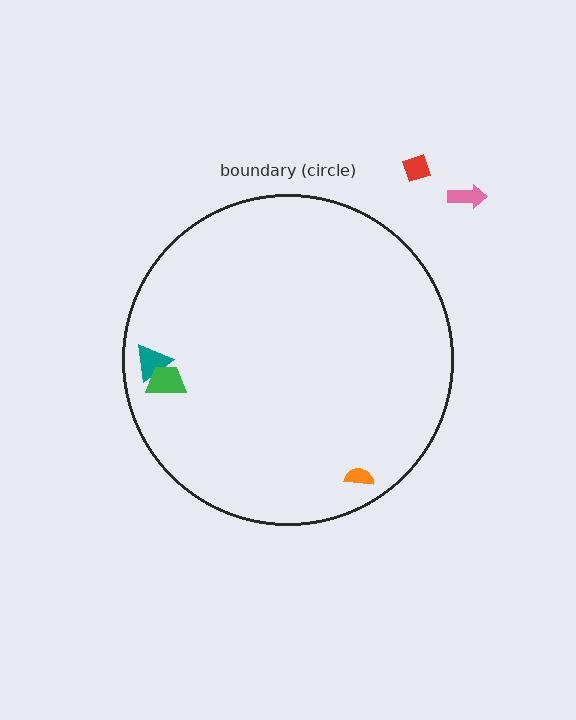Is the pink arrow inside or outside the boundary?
Outside.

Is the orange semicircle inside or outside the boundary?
Inside.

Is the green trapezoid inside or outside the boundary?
Inside.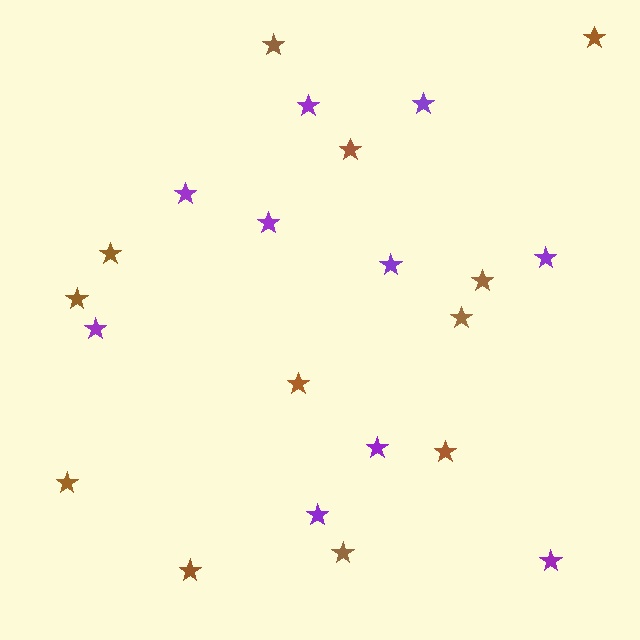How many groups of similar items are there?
There are 2 groups: one group of brown stars (12) and one group of purple stars (10).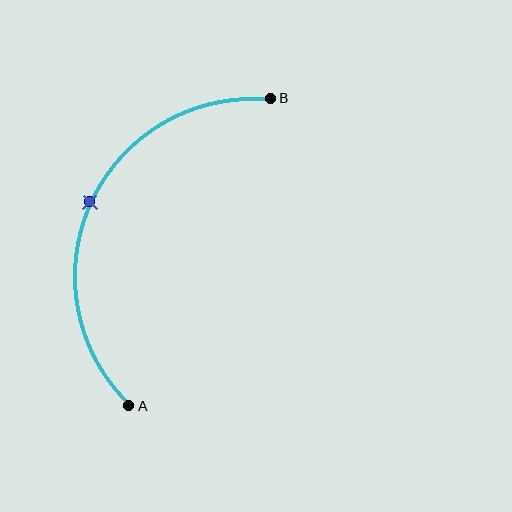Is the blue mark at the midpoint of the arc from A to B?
Yes. The blue mark lies on the arc at equal arc-length from both A and B — it is the arc midpoint.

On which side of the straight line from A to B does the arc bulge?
The arc bulges to the left of the straight line connecting A and B.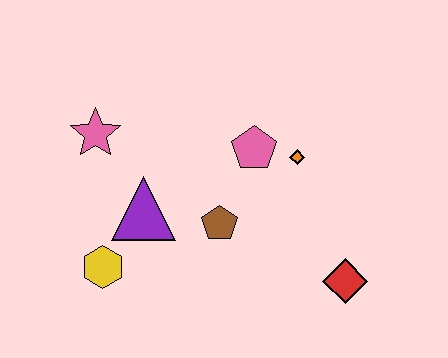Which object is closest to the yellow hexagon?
The purple triangle is closest to the yellow hexagon.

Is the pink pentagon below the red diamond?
No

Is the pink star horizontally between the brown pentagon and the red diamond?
No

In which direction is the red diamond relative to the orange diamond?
The red diamond is below the orange diamond.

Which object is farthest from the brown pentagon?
The pink star is farthest from the brown pentagon.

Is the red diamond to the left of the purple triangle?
No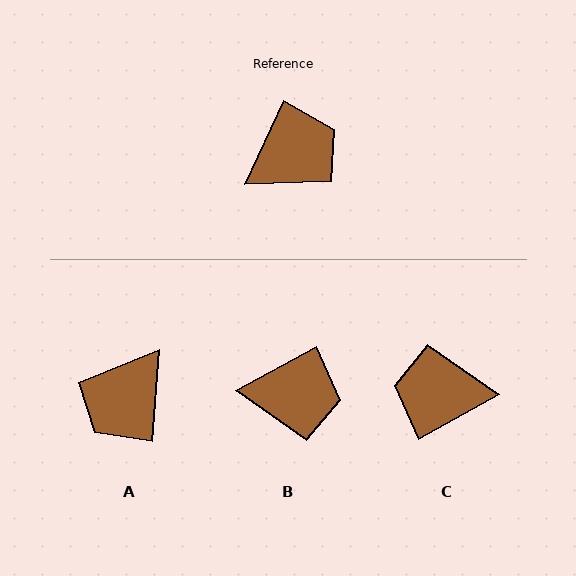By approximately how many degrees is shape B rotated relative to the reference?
Approximately 37 degrees clockwise.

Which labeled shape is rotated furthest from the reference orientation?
A, about 160 degrees away.